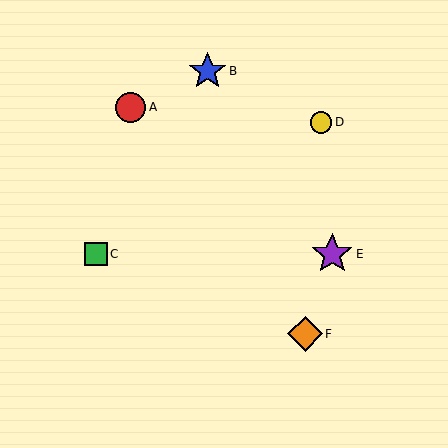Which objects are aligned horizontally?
Objects C, E are aligned horizontally.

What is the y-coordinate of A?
Object A is at y≈107.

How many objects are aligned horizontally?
2 objects (C, E) are aligned horizontally.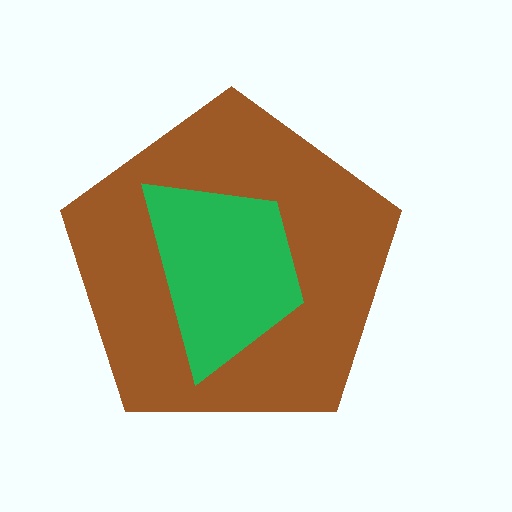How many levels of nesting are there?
2.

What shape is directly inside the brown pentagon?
The green trapezoid.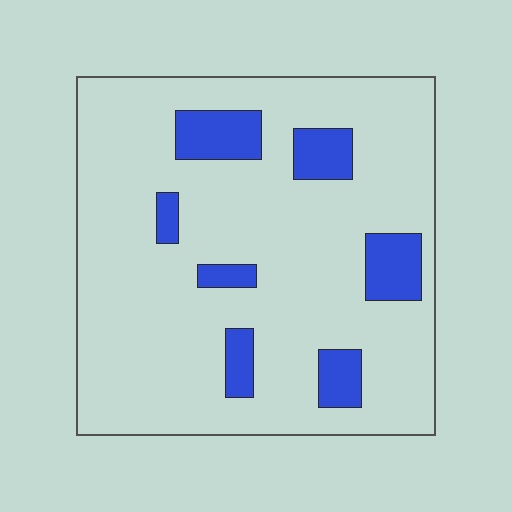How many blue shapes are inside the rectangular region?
7.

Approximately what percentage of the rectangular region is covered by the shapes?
Approximately 15%.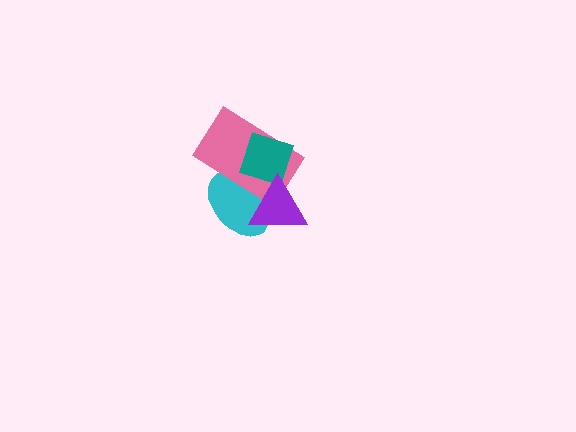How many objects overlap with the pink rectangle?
3 objects overlap with the pink rectangle.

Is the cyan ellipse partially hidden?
Yes, it is partially covered by another shape.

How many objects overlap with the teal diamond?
3 objects overlap with the teal diamond.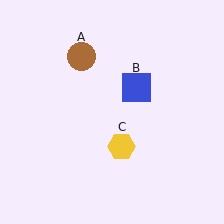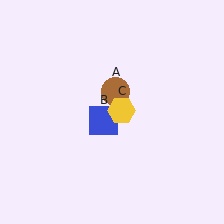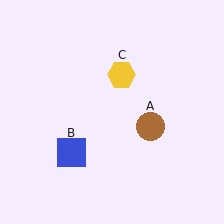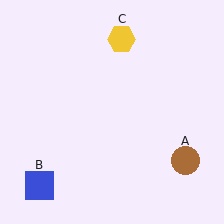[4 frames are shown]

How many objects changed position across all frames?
3 objects changed position: brown circle (object A), blue square (object B), yellow hexagon (object C).